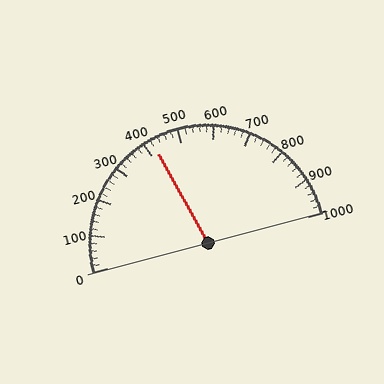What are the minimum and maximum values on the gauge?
The gauge ranges from 0 to 1000.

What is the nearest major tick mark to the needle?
The nearest major tick mark is 400.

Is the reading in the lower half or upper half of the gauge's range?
The reading is in the lower half of the range (0 to 1000).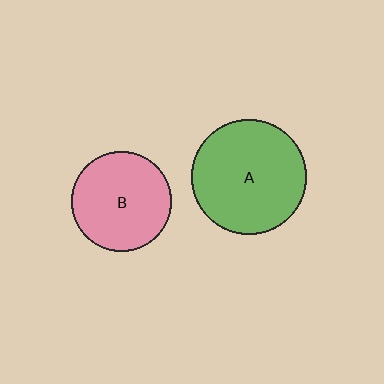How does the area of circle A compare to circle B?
Approximately 1.3 times.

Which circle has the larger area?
Circle A (green).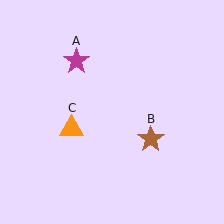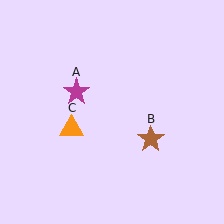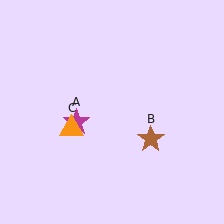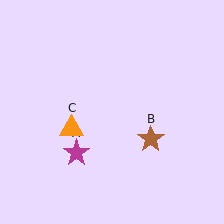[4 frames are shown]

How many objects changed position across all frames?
1 object changed position: magenta star (object A).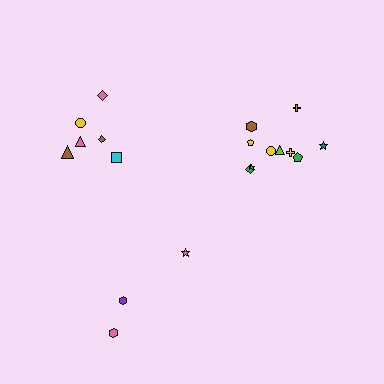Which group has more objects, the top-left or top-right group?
The top-right group.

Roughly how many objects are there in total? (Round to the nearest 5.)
Roughly 20 objects in total.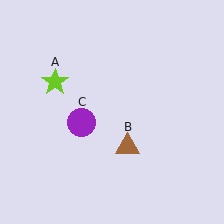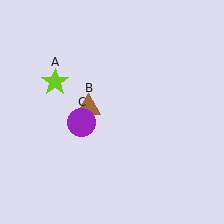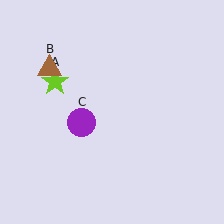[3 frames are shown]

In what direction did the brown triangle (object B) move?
The brown triangle (object B) moved up and to the left.